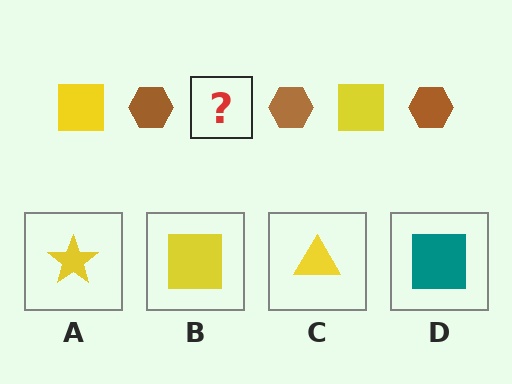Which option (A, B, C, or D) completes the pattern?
B.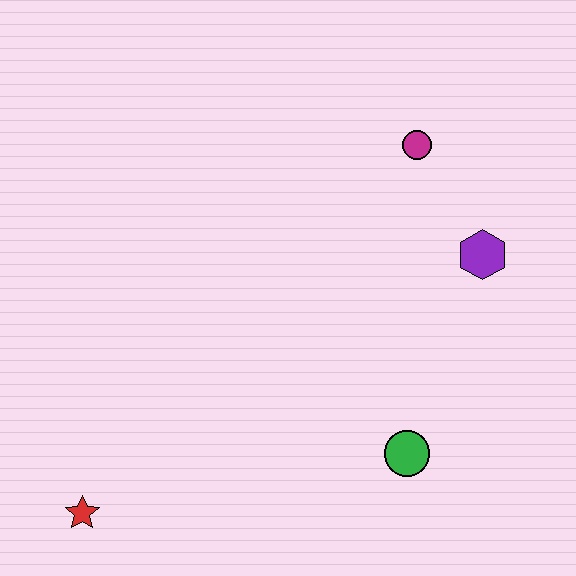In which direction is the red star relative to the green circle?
The red star is to the left of the green circle.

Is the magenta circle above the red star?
Yes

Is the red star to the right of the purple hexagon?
No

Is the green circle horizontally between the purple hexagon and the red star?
Yes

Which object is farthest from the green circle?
The red star is farthest from the green circle.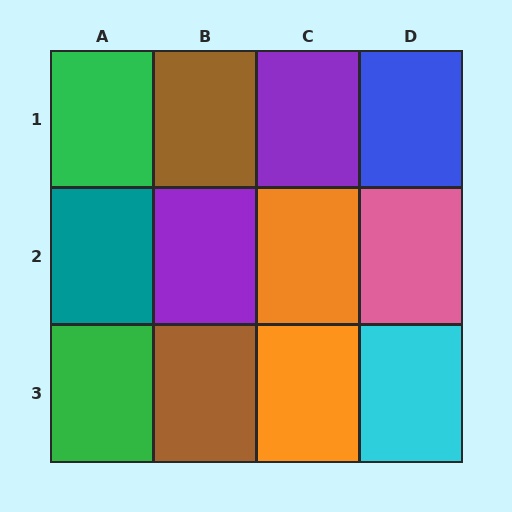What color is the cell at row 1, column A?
Green.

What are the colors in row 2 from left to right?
Teal, purple, orange, pink.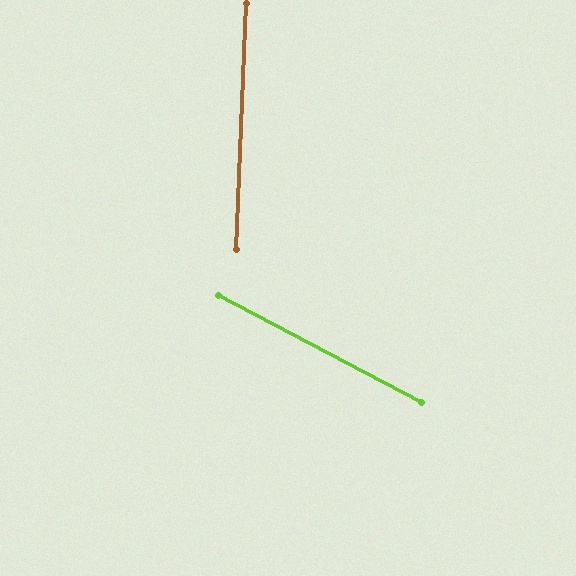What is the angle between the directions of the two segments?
Approximately 65 degrees.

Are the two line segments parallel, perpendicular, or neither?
Neither parallel nor perpendicular — they differ by about 65°.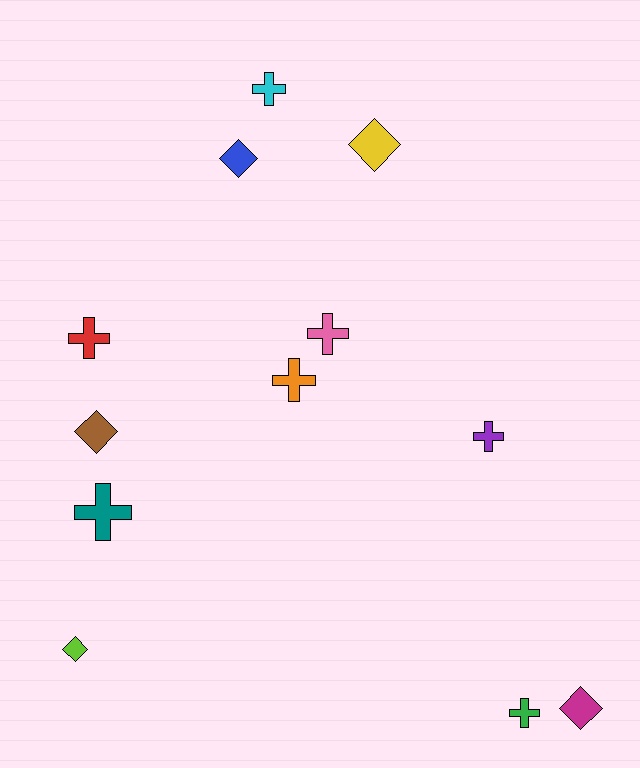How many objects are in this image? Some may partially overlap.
There are 12 objects.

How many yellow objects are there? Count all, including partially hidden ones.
There is 1 yellow object.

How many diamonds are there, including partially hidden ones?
There are 5 diamonds.